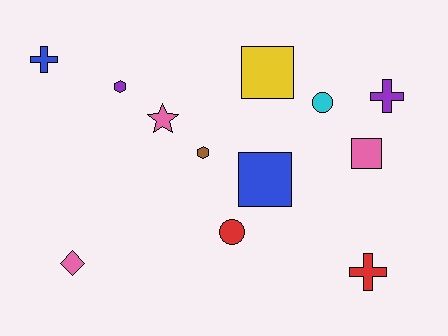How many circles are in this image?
There are 2 circles.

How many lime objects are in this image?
There are no lime objects.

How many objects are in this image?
There are 12 objects.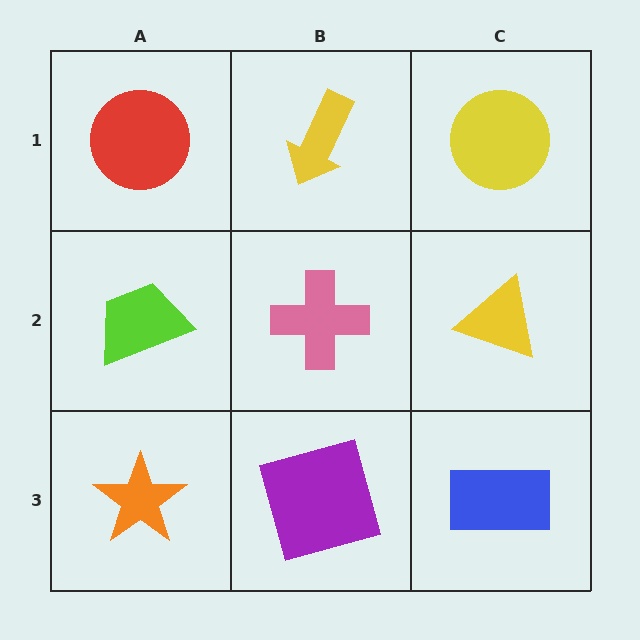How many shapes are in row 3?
3 shapes.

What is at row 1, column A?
A red circle.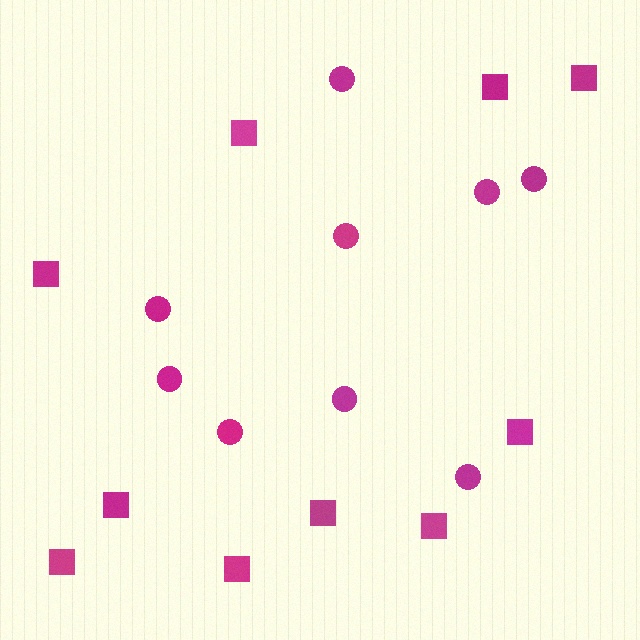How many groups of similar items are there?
There are 2 groups: one group of circles (9) and one group of squares (10).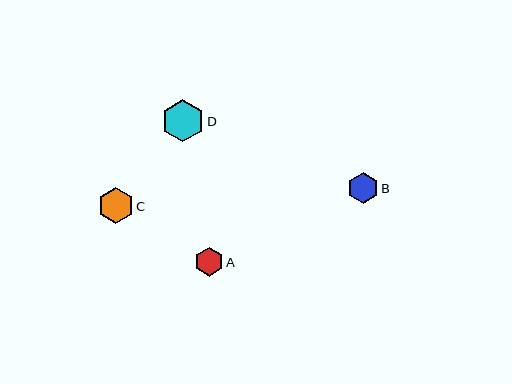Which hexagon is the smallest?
Hexagon A is the smallest with a size of approximately 28 pixels.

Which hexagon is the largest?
Hexagon D is the largest with a size of approximately 42 pixels.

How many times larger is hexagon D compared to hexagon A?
Hexagon D is approximately 1.5 times the size of hexagon A.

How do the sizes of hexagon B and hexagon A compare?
Hexagon B and hexagon A are approximately the same size.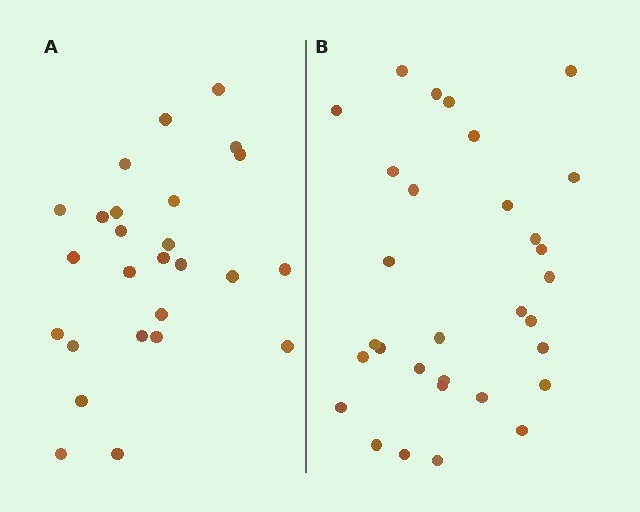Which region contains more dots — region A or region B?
Region B (the right region) has more dots.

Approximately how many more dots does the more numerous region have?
Region B has about 5 more dots than region A.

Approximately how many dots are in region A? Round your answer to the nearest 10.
About 30 dots. (The exact count is 26, which rounds to 30.)